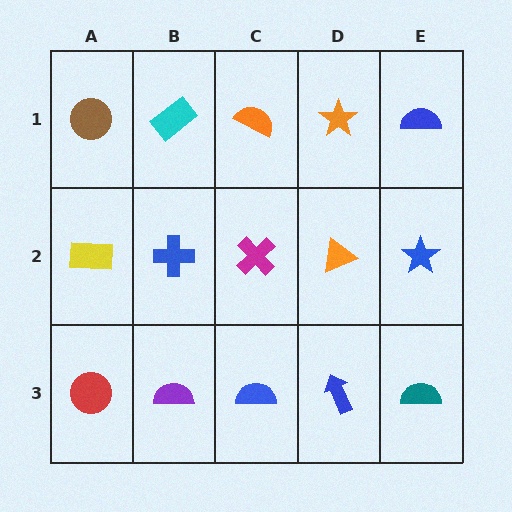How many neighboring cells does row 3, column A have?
2.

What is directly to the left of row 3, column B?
A red circle.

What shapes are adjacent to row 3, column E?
A blue star (row 2, column E), a blue arrow (row 3, column D).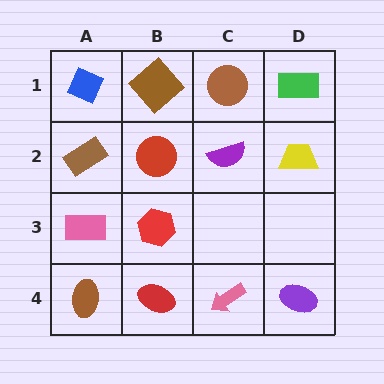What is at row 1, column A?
A blue diamond.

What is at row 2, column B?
A red circle.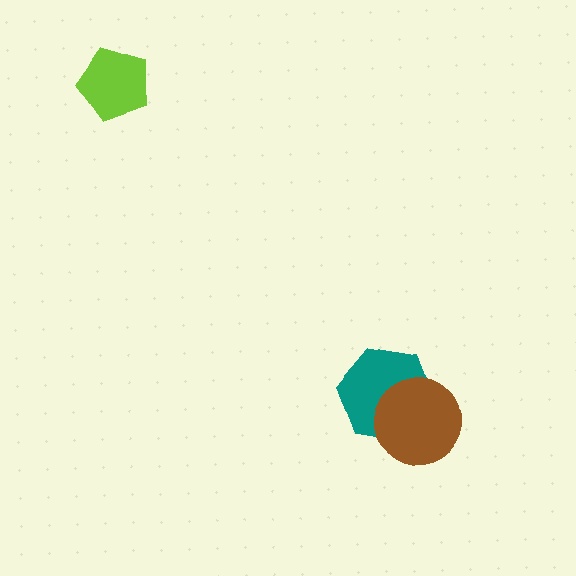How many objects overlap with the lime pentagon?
0 objects overlap with the lime pentagon.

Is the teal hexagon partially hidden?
Yes, it is partially covered by another shape.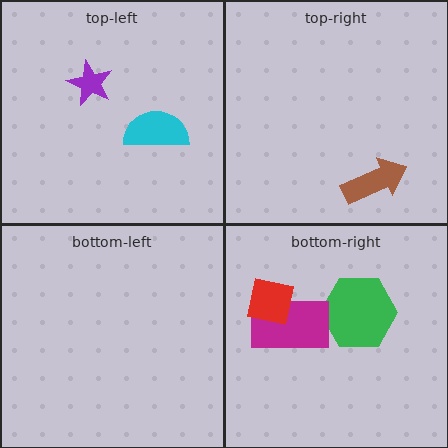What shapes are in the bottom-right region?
The green hexagon, the magenta rectangle, the red square.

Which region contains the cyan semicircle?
The top-left region.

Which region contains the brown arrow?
The top-right region.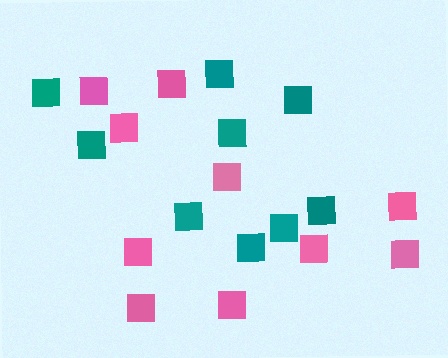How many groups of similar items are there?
There are 2 groups: one group of pink squares (10) and one group of teal squares (9).